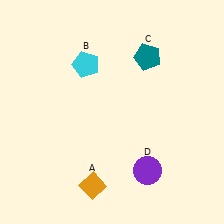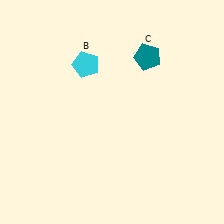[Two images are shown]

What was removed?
The purple circle (D), the orange diamond (A) were removed in Image 2.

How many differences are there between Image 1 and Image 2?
There are 2 differences between the two images.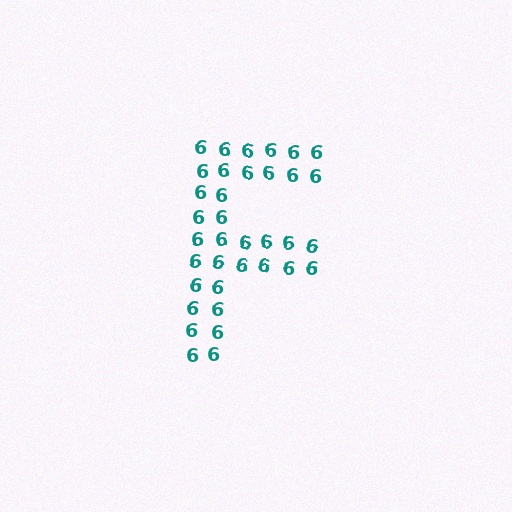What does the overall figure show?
The overall figure shows the letter F.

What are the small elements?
The small elements are digit 6's.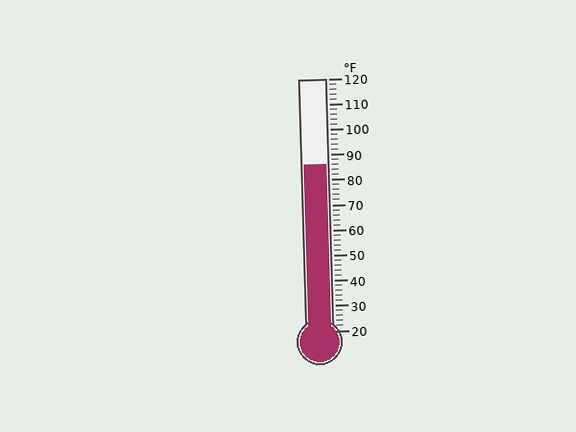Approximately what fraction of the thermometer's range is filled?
The thermometer is filled to approximately 65% of its range.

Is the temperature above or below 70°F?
The temperature is above 70°F.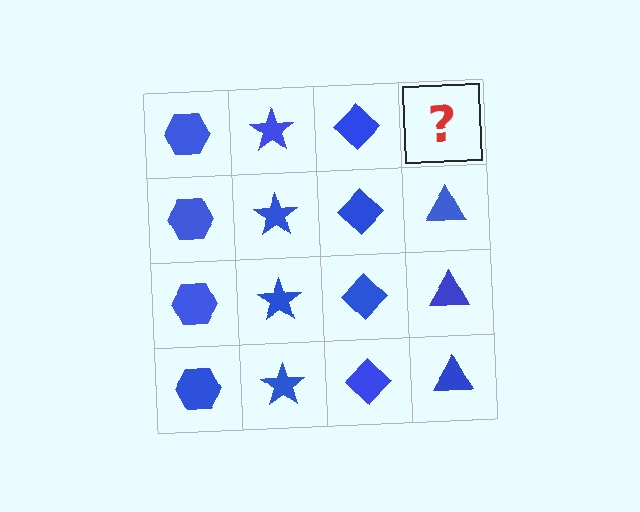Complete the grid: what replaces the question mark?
The question mark should be replaced with a blue triangle.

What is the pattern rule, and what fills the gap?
The rule is that each column has a consistent shape. The gap should be filled with a blue triangle.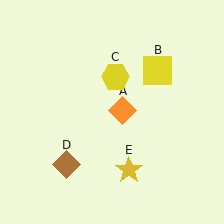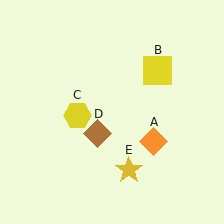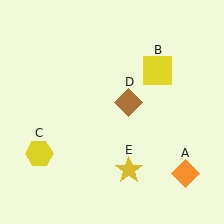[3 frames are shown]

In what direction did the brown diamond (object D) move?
The brown diamond (object D) moved up and to the right.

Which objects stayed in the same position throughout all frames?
Yellow square (object B) and yellow star (object E) remained stationary.